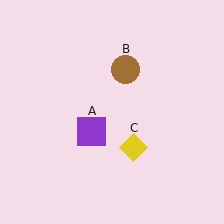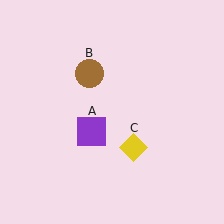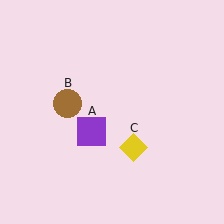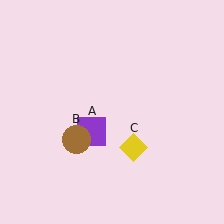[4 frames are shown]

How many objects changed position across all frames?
1 object changed position: brown circle (object B).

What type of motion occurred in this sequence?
The brown circle (object B) rotated counterclockwise around the center of the scene.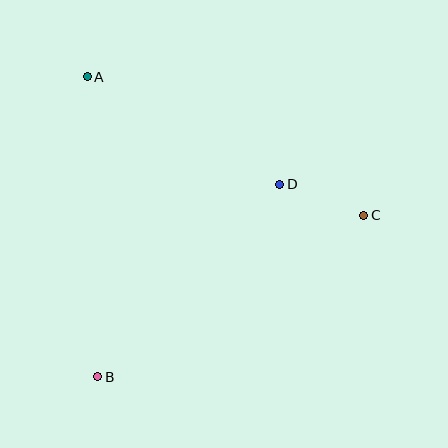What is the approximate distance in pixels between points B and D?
The distance between B and D is approximately 265 pixels.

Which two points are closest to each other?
Points C and D are closest to each other.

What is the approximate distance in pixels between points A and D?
The distance between A and D is approximately 220 pixels.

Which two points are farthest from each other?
Points B and C are farthest from each other.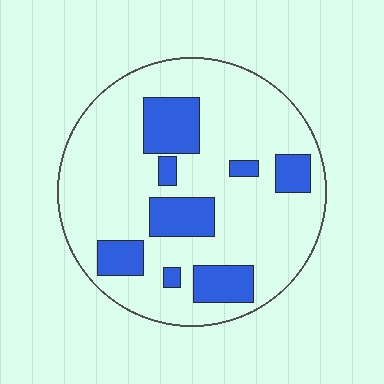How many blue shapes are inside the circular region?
8.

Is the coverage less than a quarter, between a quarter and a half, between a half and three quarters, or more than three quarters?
Less than a quarter.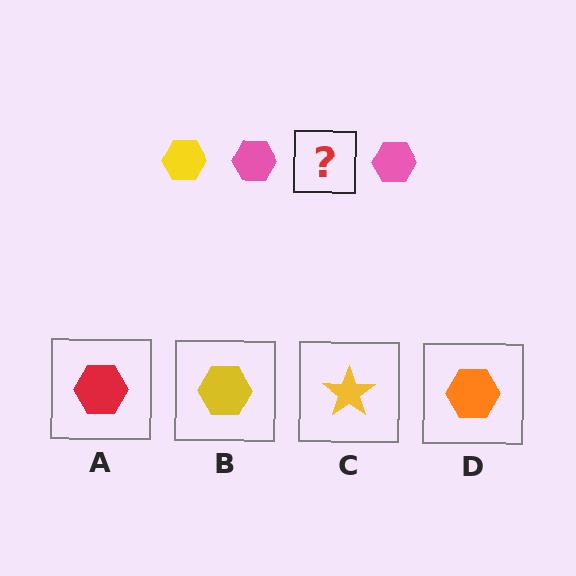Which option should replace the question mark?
Option B.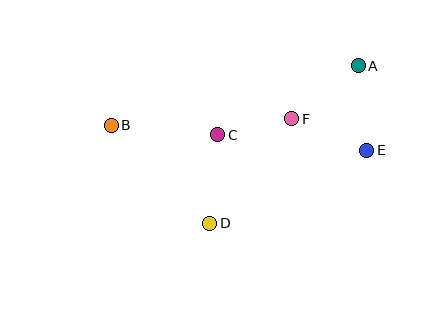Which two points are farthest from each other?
Points B and E are farthest from each other.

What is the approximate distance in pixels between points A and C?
The distance between A and C is approximately 157 pixels.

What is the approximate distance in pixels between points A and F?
The distance between A and F is approximately 85 pixels.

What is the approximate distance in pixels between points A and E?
The distance between A and E is approximately 85 pixels.